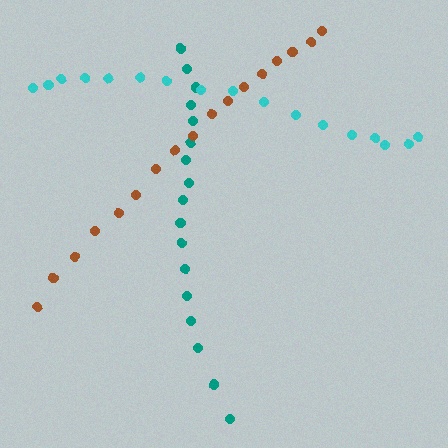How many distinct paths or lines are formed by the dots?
There are 3 distinct paths.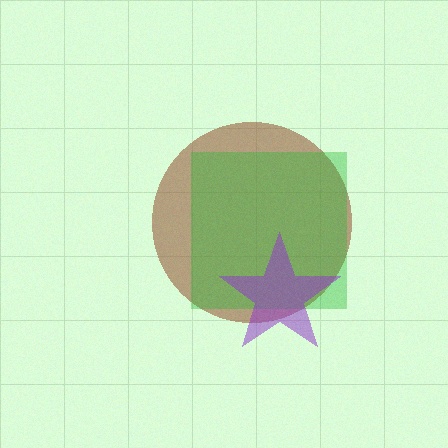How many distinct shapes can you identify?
There are 3 distinct shapes: a brown circle, a green square, a purple star.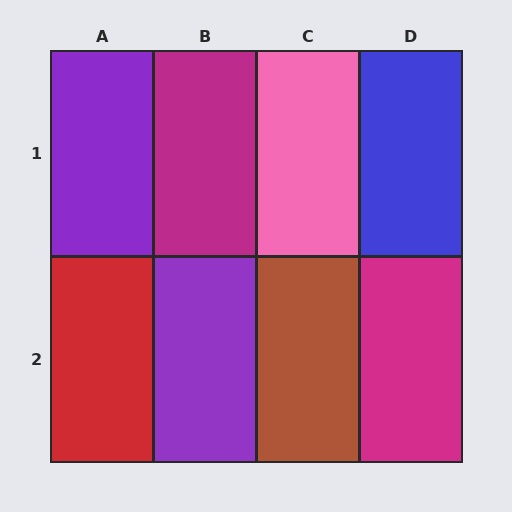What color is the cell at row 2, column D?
Magenta.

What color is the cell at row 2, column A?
Red.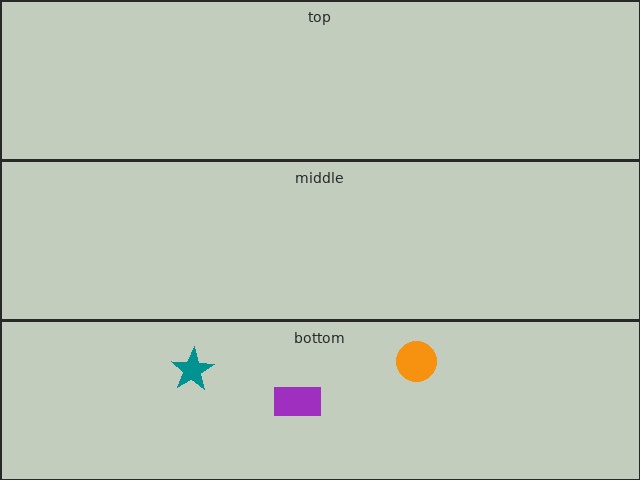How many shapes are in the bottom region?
3.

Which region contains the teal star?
The bottom region.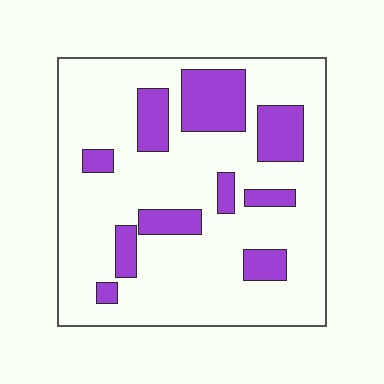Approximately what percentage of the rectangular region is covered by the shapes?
Approximately 20%.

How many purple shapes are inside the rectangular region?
10.